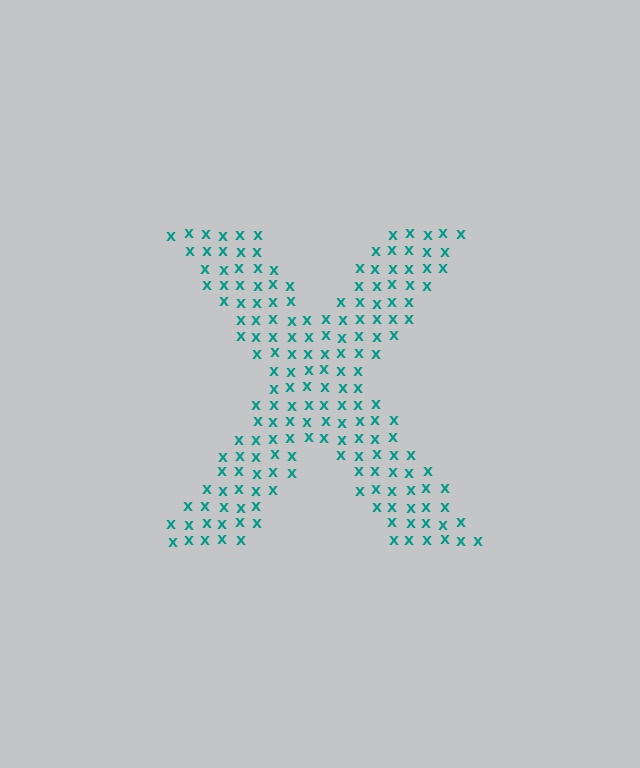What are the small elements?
The small elements are letter X's.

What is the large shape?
The large shape is the letter X.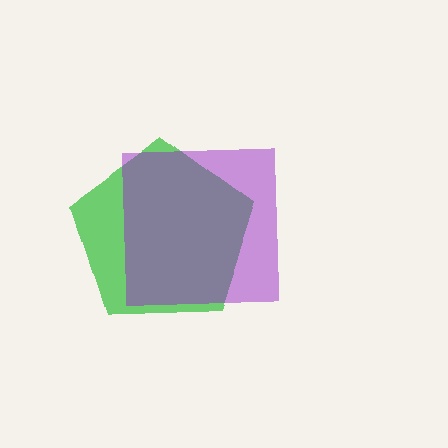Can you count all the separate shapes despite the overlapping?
Yes, there are 2 separate shapes.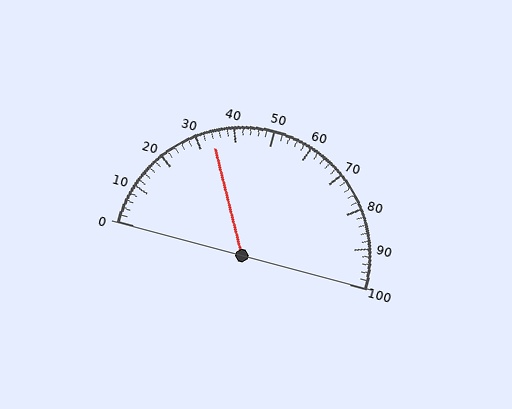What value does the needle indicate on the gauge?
The needle indicates approximately 34.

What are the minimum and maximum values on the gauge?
The gauge ranges from 0 to 100.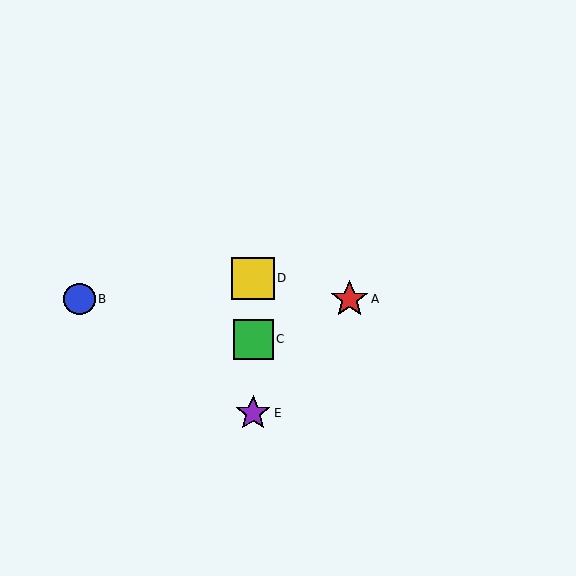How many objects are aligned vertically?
3 objects (C, D, E) are aligned vertically.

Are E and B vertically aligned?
No, E is at x≈253 and B is at x≈80.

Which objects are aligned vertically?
Objects C, D, E are aligned vertically.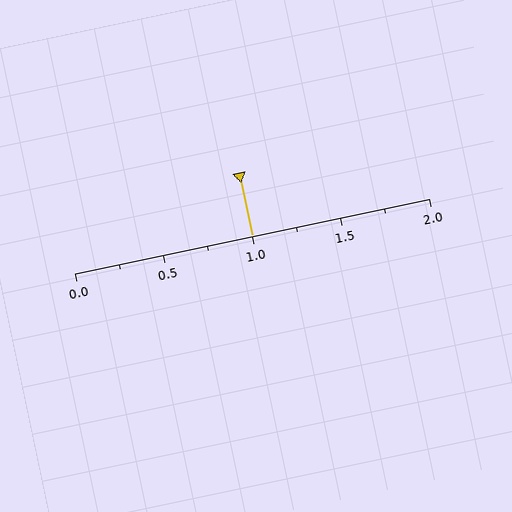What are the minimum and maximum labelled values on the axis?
The axis runs from 0.0 to 2.0.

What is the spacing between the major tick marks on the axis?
The major ticks are spaced 0.5 apart.